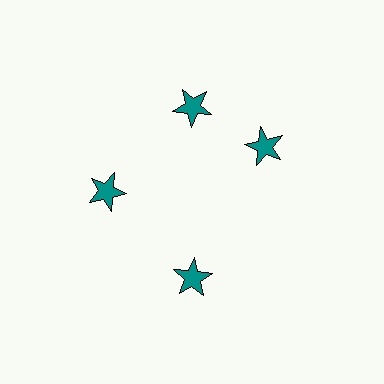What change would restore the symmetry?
The symmetry would be restored by rotating it back into even spacing with its neighbors so that all 4 stars sit at equal angles and equal distance from the center.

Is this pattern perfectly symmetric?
No. The 4 teal stars are arranged in a ring, but one element near the 3 o'clock position is rotated out of alignment along the ring, breaking the 4-fold rotational symmetry.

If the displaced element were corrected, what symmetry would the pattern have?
It would have 4-fold rotational symmetry — the pattern would map onto itself every 90 degrees.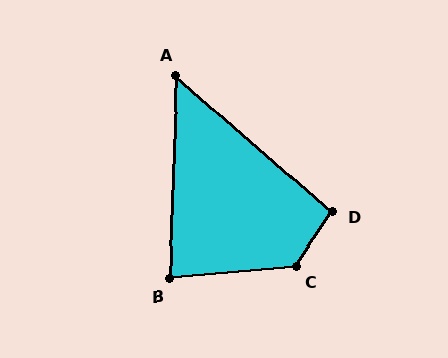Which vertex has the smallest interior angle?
A, at approximately 51 degrees.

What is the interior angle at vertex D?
Approximately 97 degrees (obtuse).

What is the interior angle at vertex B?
Approximately 83 degrees (acute).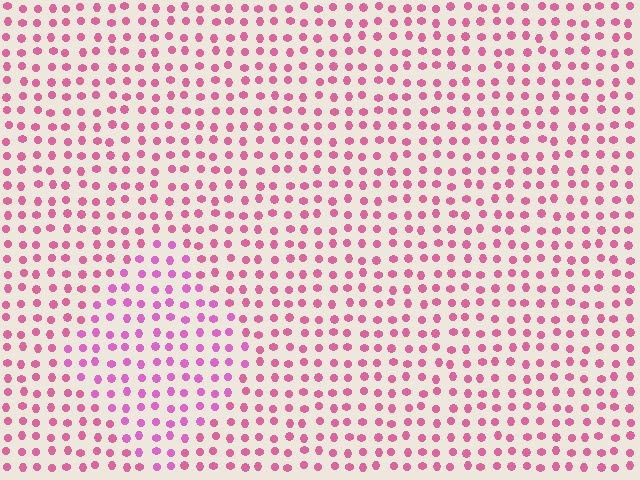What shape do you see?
I see a diamond.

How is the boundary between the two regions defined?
The boundary is defined purely by a slight shift in hue (about 22 degrees). Spacing, size, and orientation are identical on both sides.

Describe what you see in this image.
The image is filled with small pink elements in a uniform arrangement. A diamond-shaped region is visible where the elements are tinted to a slightly different hue, forming a subtle color boundary.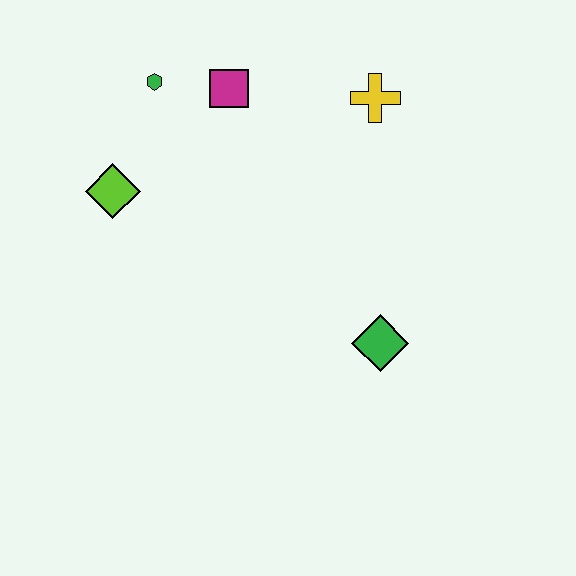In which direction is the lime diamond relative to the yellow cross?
The lime diamond is to the left of the yellow cross.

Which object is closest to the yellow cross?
The magenta square is closest to the yellow cross.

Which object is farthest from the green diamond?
The green hexagon is farthest from the green diamond.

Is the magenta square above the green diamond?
Yes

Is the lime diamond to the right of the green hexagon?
No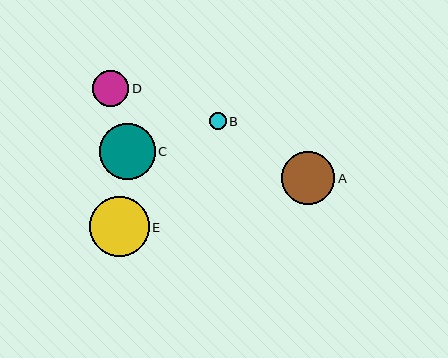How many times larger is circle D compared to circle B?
Circle D is approximately 2.1 times the size of circle B.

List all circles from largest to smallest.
From largest to smallest: E, C, A, D, B.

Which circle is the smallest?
Circle B is the smallest with a size of approximately 17 pixels.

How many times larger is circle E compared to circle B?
Circle E is approximately 3.6 times the size of circle B.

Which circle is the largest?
Circle E is the largest with a size of approximately 60 pixels.